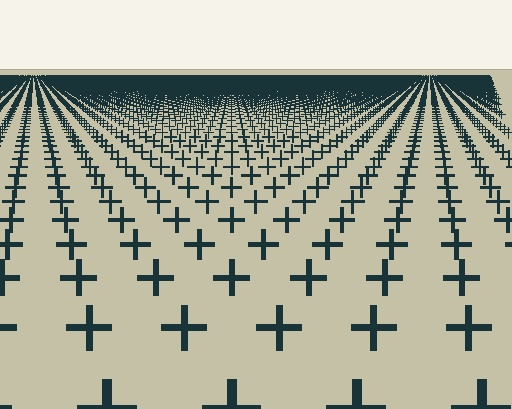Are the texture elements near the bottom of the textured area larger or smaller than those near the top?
Larger. Near the bottom, elements are closer to the viewer and appear at a bigger on-screen size.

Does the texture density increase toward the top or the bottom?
Density increases toward the top.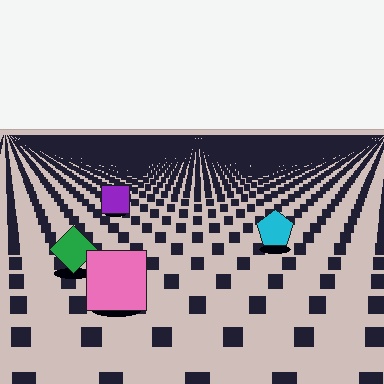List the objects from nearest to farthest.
From nearest to farthest: the pink square, the green diamond, the cyan pentagon, the purple square.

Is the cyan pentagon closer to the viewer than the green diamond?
No. The green diamond is closer — you can tell from the texture gradient: the ground texture is coarser near it.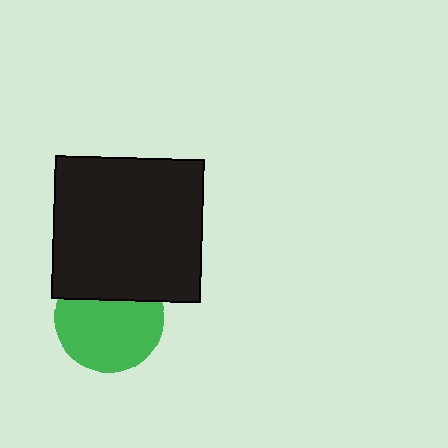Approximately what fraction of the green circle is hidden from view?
Roughly 30% of the green circle is hidden behind the black rectangle.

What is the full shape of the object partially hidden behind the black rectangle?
The partially hidden object is a green circle.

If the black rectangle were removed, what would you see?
You would see the complete green circle.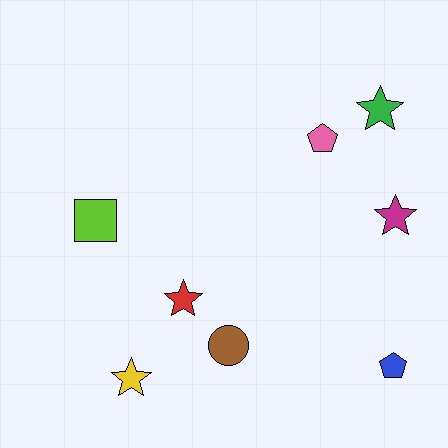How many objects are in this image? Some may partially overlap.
There are 8 objects.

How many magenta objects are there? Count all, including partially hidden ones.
There is 1 magenta object.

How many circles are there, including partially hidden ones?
There is 1 circle.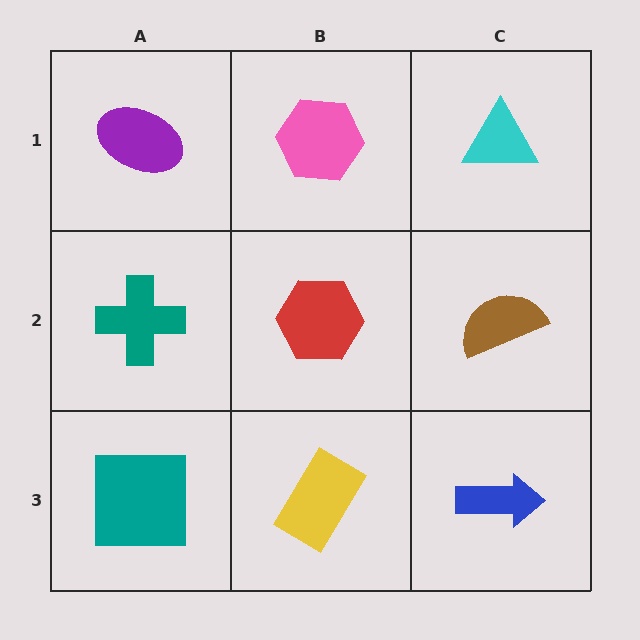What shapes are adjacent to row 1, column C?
A brown semicircle (row 2, column C), a pink hexagon (row 1, column B).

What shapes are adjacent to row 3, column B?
A red hexagon (row 2, column B), a teal square (row 3, column A), a blue arrow (row 3, column C).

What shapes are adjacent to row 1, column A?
A teal cross (row 2, column A), a pink hexagon (row 1, column B).